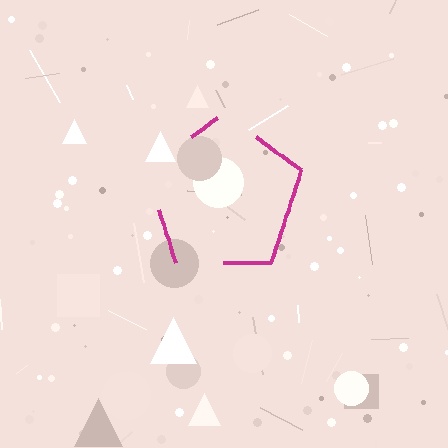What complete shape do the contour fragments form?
The contour fragments form a pentagon.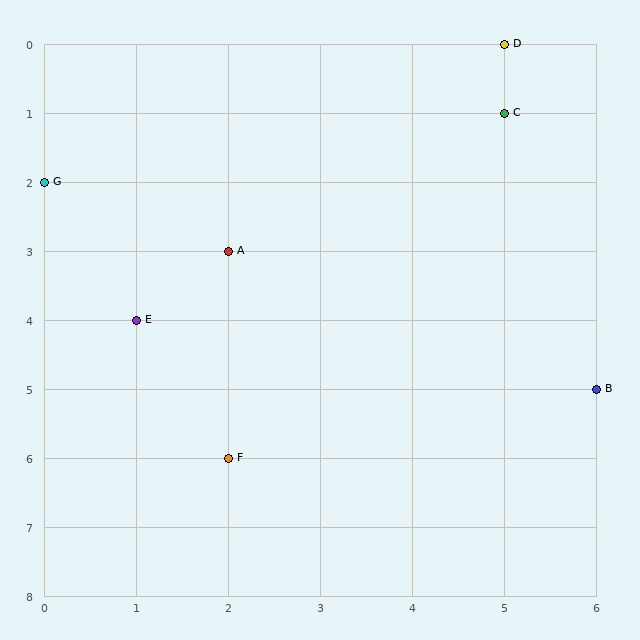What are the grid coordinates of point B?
Point B is at grid coordinates (6, 5).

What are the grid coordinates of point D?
Point D is at grid coordinates (5, 0).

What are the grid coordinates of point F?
Point F is at grid coordinates (2, 6).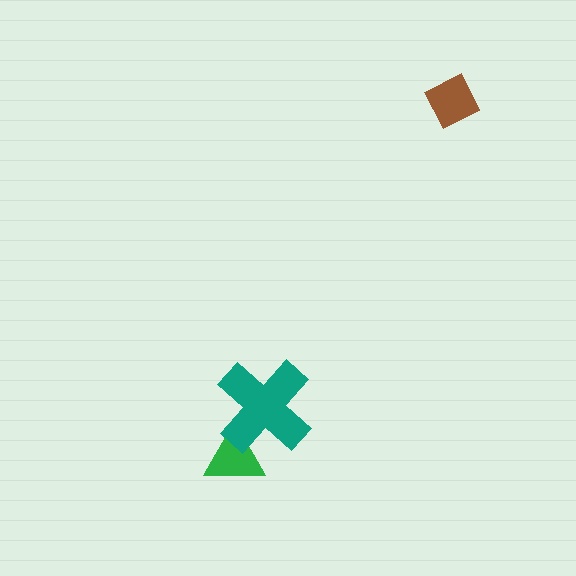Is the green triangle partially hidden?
Yes, it is partially covered by another shape.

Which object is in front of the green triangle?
The teal cross is in front of the green triangle.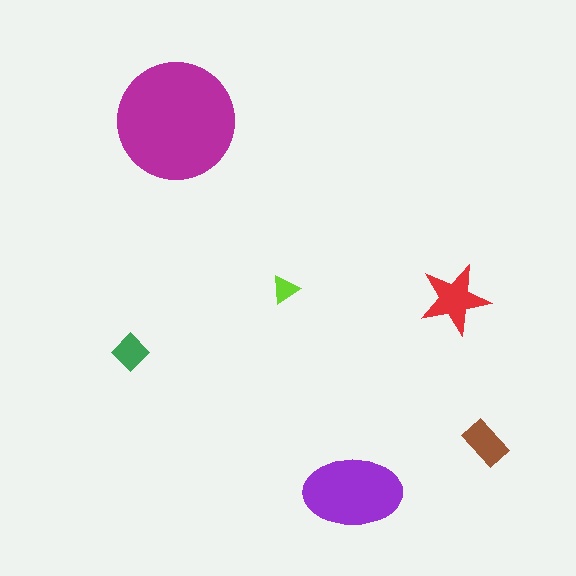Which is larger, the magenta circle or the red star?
The magenta circle.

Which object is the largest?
The magenta circle.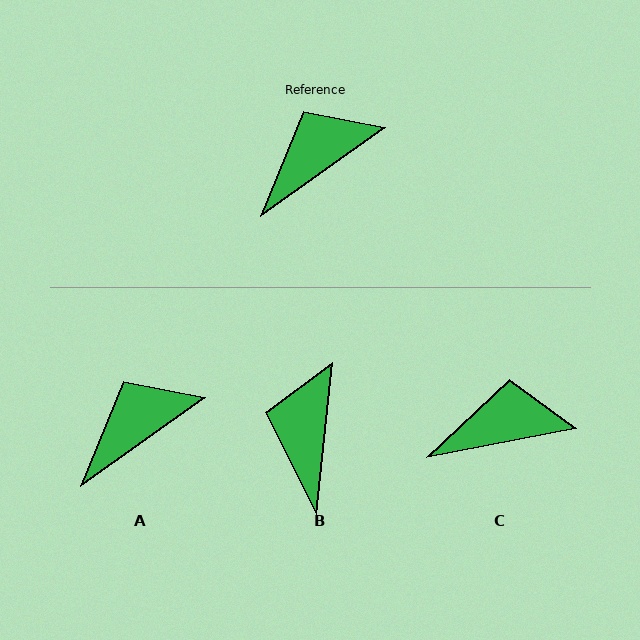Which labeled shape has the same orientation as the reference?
A.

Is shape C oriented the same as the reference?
No, it is off by about 25 degrees.